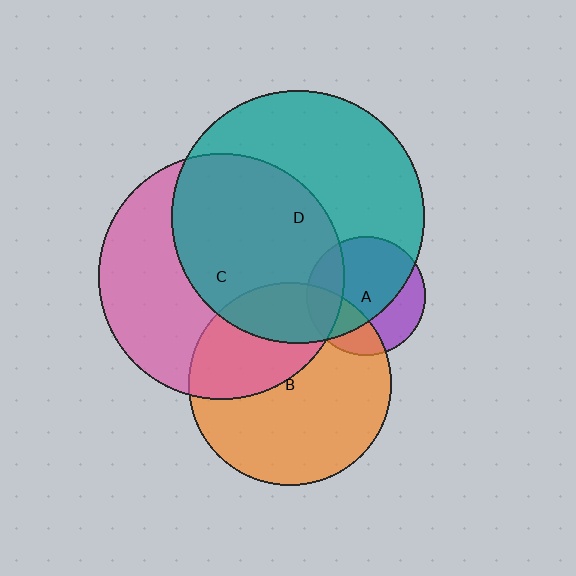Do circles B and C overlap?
Yes.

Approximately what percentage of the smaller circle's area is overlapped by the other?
Approximately 40%.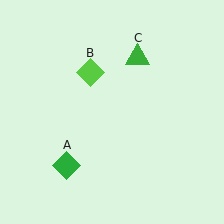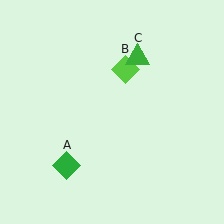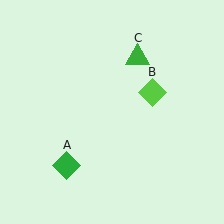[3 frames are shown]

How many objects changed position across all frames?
1 object changed position: lime diamond (object B).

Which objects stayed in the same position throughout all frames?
Green diamond (object A) and green triangle (object C) remained stationary.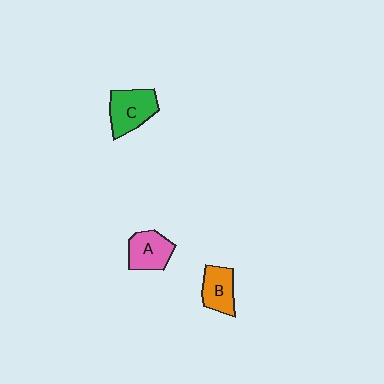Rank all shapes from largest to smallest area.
From largest to smallest: C (green), A (pink), B (orange).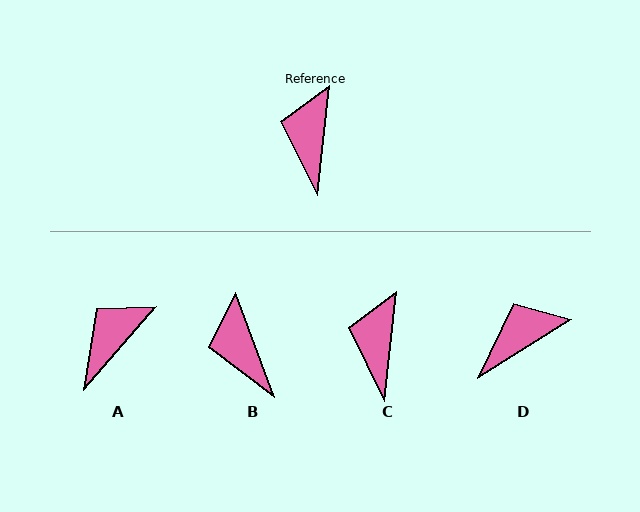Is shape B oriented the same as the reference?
No, it is off by about 27 degrees.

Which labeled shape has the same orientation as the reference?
C.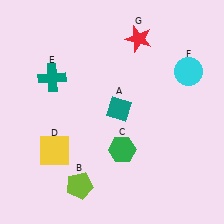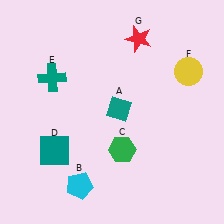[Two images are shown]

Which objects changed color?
B changed from lime to cyan. D changed from yellow to teal. F changed from cyan to yellow.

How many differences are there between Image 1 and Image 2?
There are 3 differences between the two images.